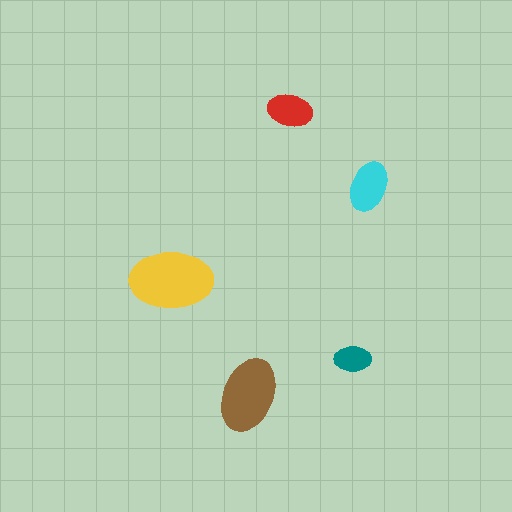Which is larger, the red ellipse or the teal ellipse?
The red one.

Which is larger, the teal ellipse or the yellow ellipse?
The yellow one.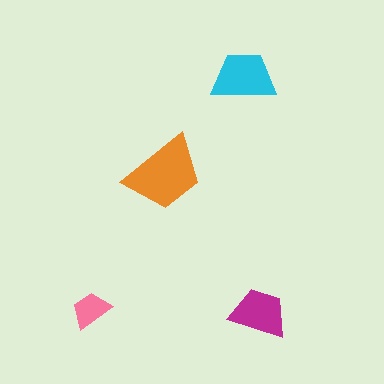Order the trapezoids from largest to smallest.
the orange one, the cyan one, the magenta one, the pink one.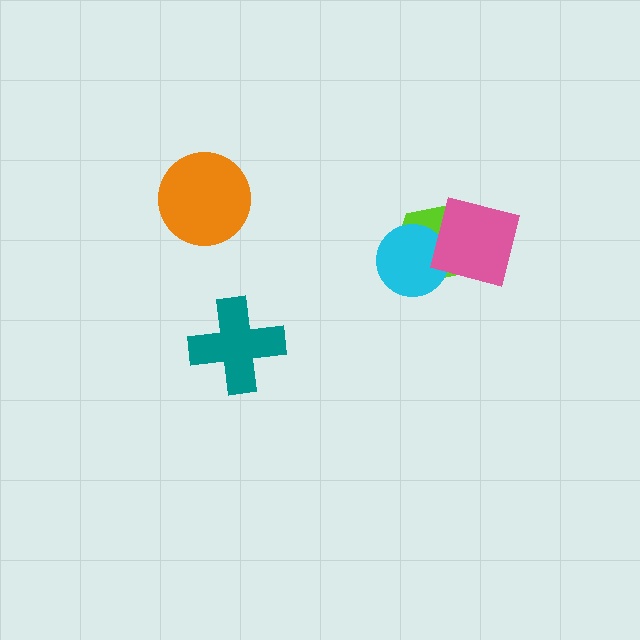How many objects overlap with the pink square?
1 object overlaps with the pink square.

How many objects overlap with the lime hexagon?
2 objects overlap with the lime hexagon.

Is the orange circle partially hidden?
No, no other shape covers it.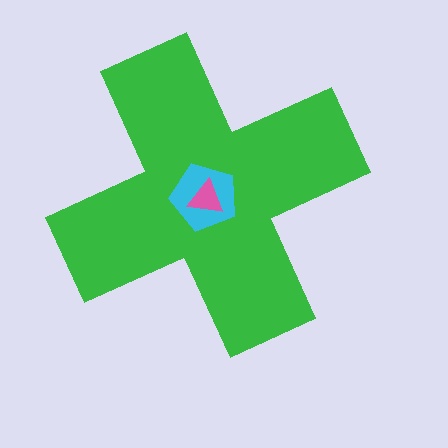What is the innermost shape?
The pink triangle.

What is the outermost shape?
The green cross.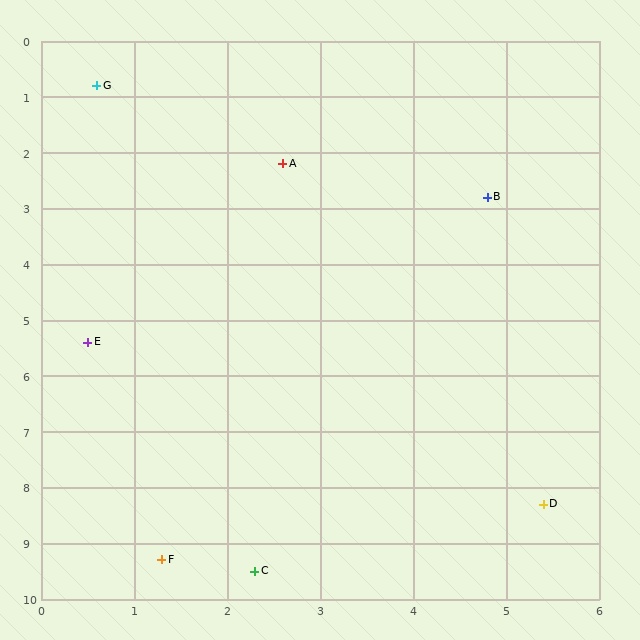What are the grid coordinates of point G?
Point G is at approximately (0.6, 0.8).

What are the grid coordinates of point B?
Point B is at approximately (4.8, 2.8).